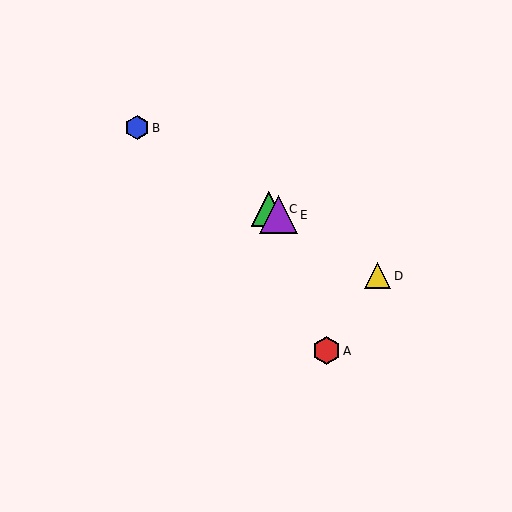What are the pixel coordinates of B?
Object B is at (137, 128).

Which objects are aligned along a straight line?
Objects B, C, D, E are aligned along a straight line.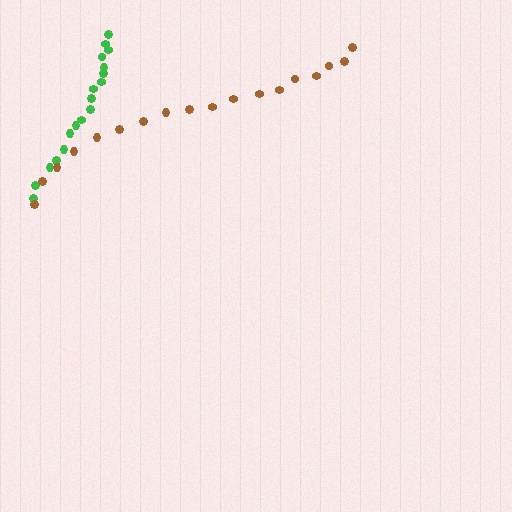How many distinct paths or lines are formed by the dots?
There are 2 distinct paths.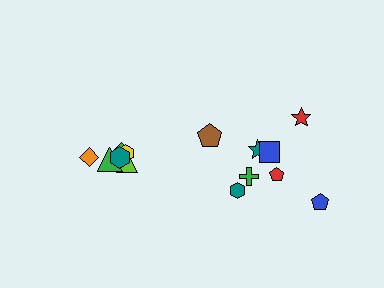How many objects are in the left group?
There are 6 objects.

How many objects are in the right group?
There are 8 objects.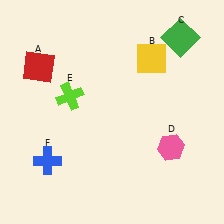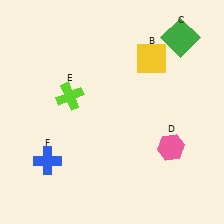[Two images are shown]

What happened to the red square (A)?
The red square (A) was removed in Image 2. It was in the top-left area of Image 1.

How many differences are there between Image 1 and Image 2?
There is 1 difference between the two images.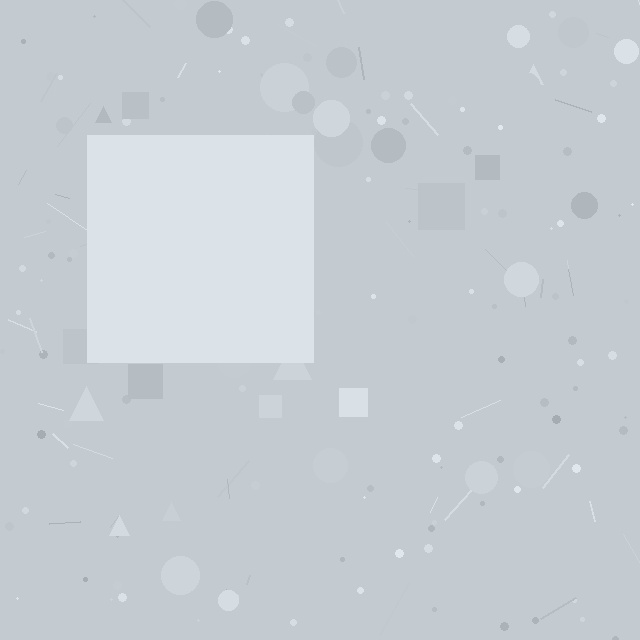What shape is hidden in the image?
A square is hidden in the image.